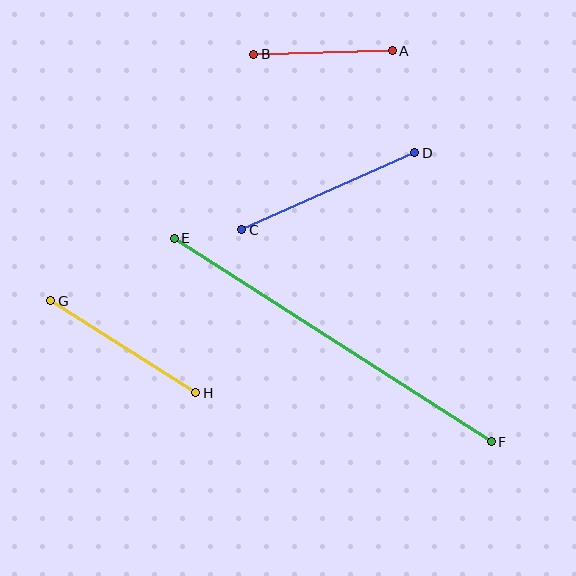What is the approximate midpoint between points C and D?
The midpoint is at approximately (328, 191) pixels.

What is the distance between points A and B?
The distance is approximately 139 pixels.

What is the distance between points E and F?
The distance is approximately 377 pixels.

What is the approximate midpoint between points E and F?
The midpoint is at approximately (333, 340) pixels.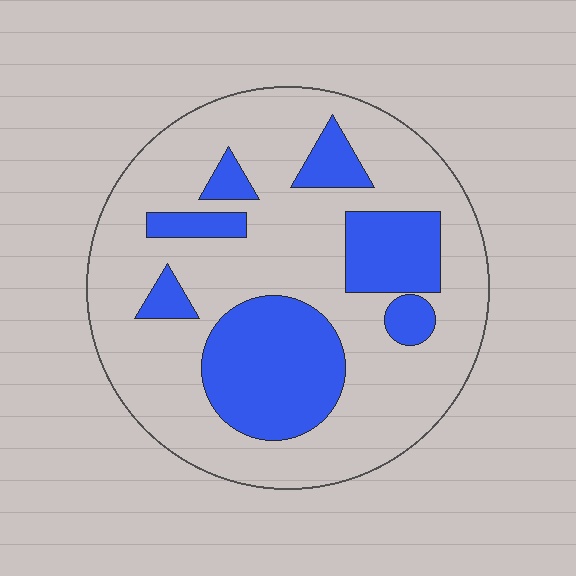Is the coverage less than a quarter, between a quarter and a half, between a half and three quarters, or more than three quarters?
Between a quarter and a half.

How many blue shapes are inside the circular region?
7.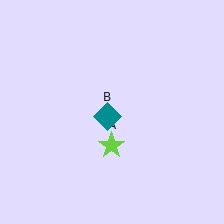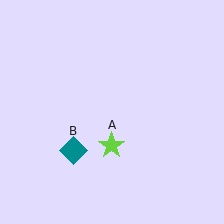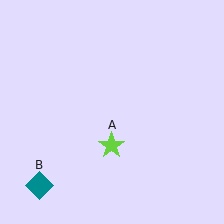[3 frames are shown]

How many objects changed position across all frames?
1 object changed position: teal diamond (object B).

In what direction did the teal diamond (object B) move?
The teal diamond (object B) moved down and to the left.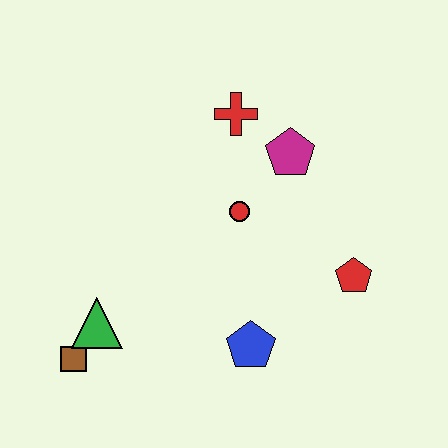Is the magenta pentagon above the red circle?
Yes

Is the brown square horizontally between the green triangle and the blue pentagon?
No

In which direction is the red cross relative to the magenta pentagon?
The red cross is to the left of the magenta pentagon.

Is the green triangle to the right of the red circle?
No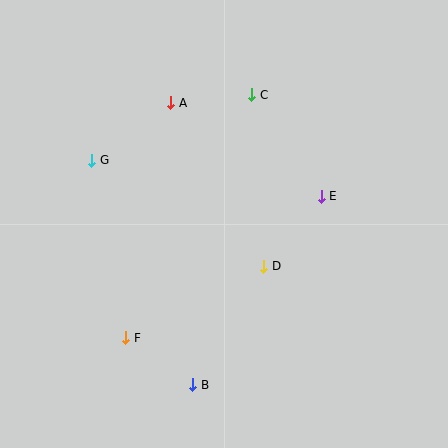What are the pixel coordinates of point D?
Point D is at (264, 266).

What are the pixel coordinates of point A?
Point A is at (171, 103).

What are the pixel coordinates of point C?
Point C is at (252, 95).